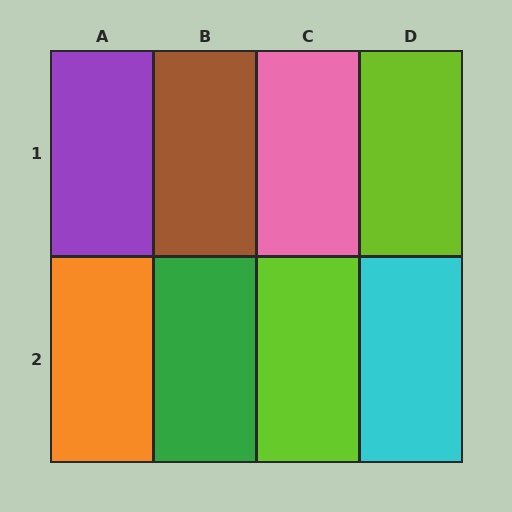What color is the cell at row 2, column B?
Green.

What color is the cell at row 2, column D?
Cyan.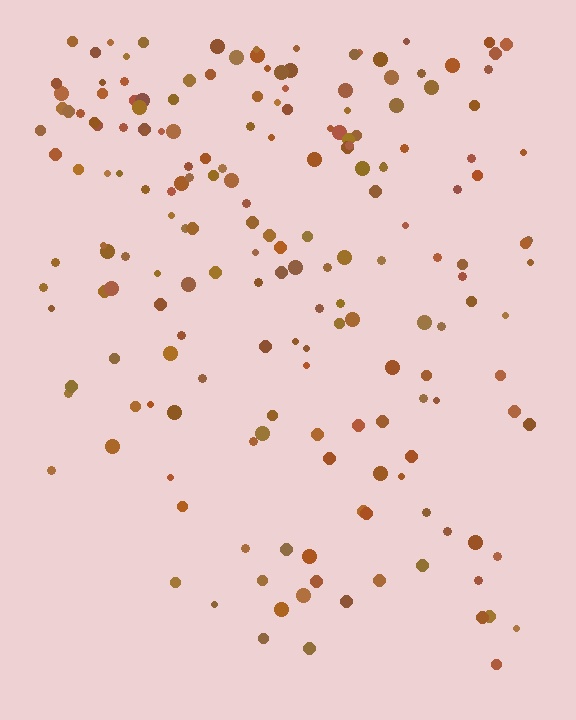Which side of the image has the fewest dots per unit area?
The bottom.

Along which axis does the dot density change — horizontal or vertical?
Vertical.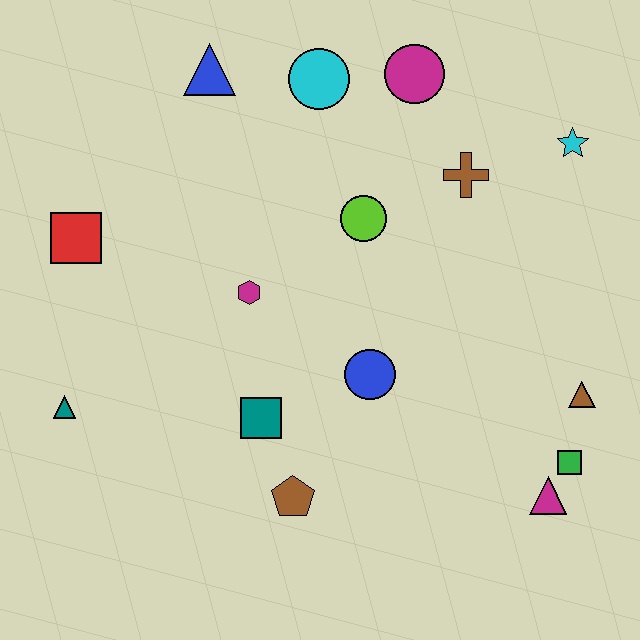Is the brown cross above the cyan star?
No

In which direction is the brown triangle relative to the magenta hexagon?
The brown triangle is to the right of the magenta hexagon.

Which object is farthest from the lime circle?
The teal triangle is farthest from the lime circle.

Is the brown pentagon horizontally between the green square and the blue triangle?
Yes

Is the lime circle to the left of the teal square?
No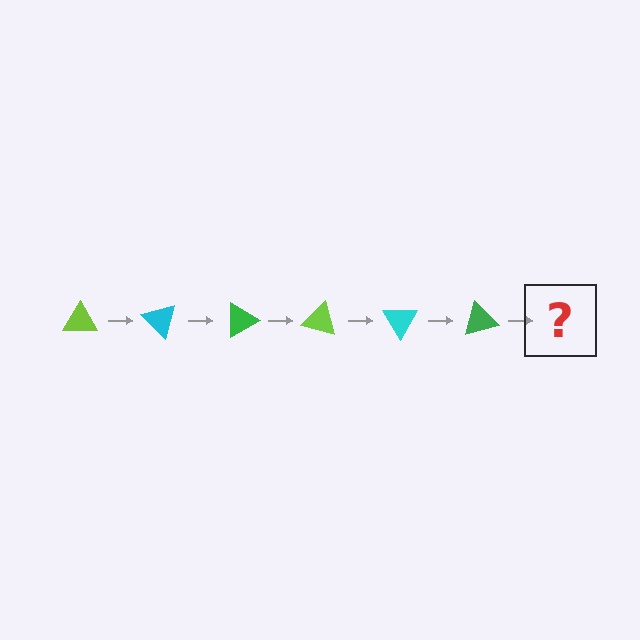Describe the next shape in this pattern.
It should be a lime triangle, rotated 270 degrees from the start.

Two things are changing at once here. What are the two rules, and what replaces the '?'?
The two rules are that it rotates 45 degrees each step and the color cycles through lime, cyan, and green. The '?' should be a lime triangle, rotated 270 degrees from the start.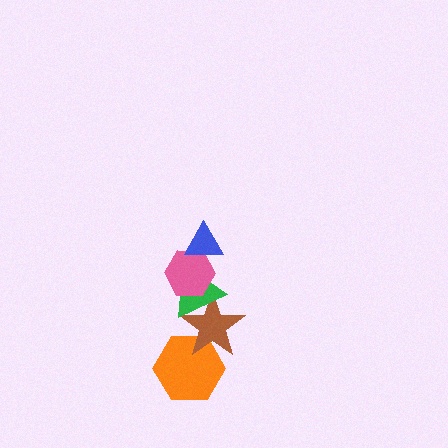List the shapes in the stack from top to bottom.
From top to bottom: the blue triangle, the pink hexagon, the green triangle, the brown star, the orange hexagon.